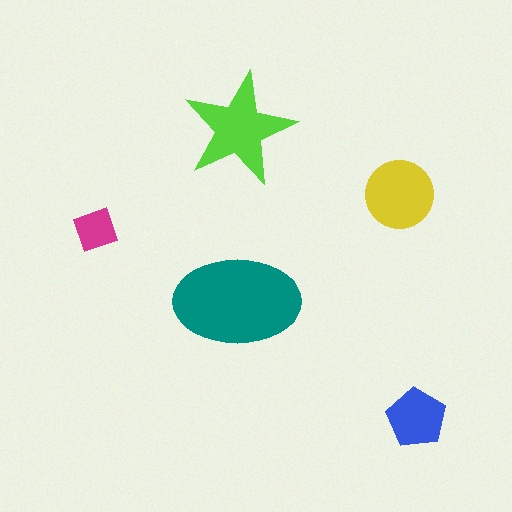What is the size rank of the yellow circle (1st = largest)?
3rd.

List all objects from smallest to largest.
The magenta square, the blue pentagon, the yellow circle, the lime star, the teal ellipse.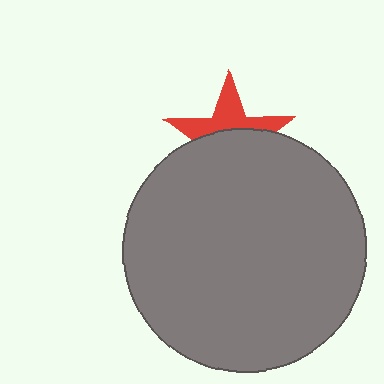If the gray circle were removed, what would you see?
You would see the complete red star.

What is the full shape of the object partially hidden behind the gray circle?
The partially hidden object is a red star.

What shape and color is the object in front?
The object in front is a gray circle.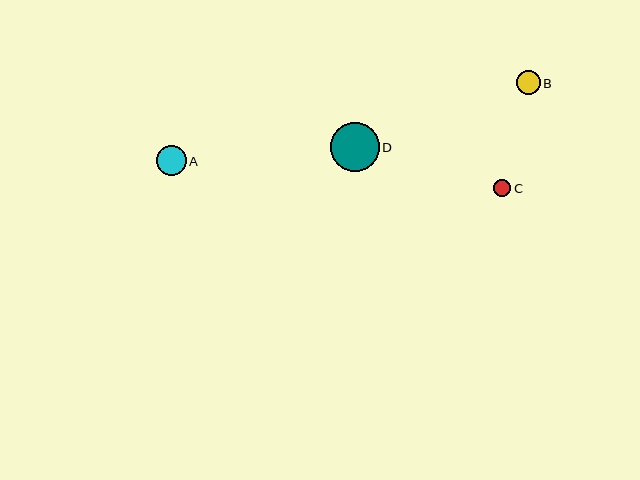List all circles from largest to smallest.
From largest to smallest: D, A, B, C.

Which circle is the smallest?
Circle C is the smallest with a size of approximately 17 pixels.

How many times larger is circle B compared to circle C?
Circle B is approximately 1.4 times the size of circle C.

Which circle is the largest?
Circle D is the largest with a size of approximately 49 pixels.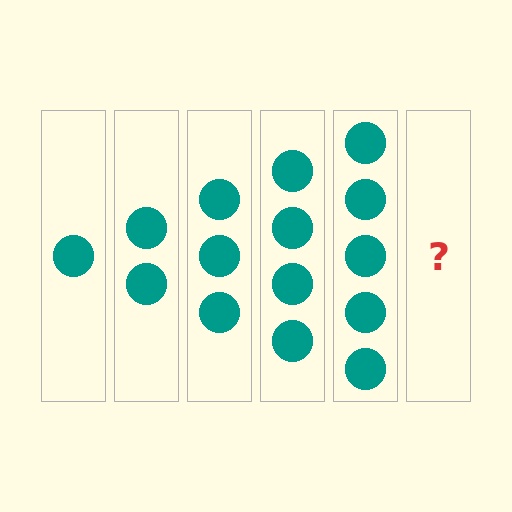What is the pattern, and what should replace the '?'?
The pattern is that each step adds one more circle. The '?' should be 6 circles.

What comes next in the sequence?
The next element should be 6 circles.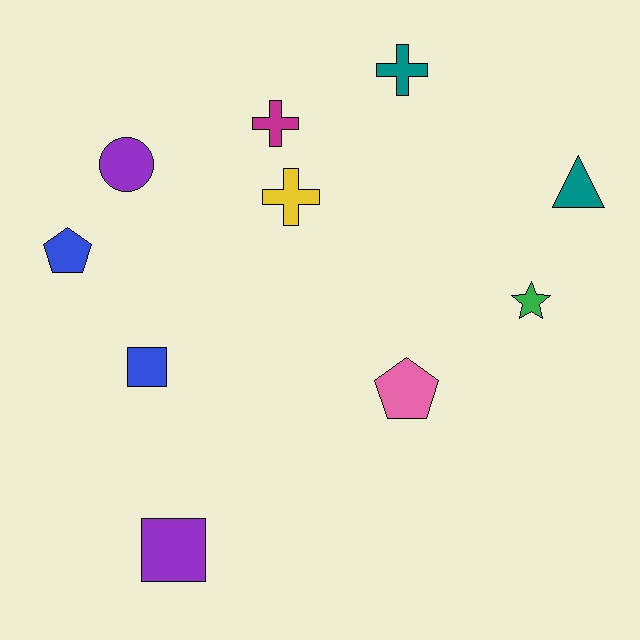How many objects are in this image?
There are 10 objects.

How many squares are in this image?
There are 2 squares.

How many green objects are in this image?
There is 1 green object.